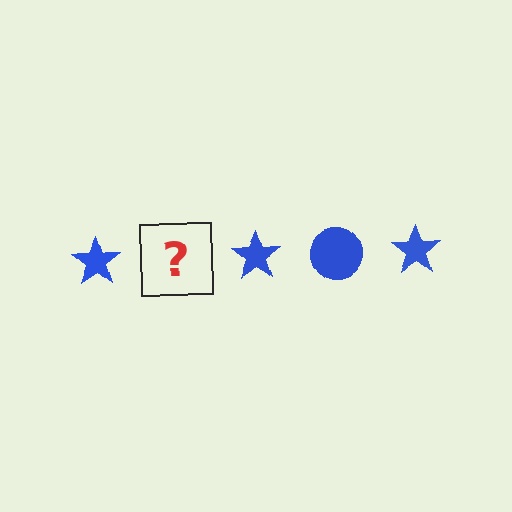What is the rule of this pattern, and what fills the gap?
The rule is that the pattern cycles through star, circle shapes in blue. The gap should be filled with a blue circle.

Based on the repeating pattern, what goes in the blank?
The blank should be a blue circle.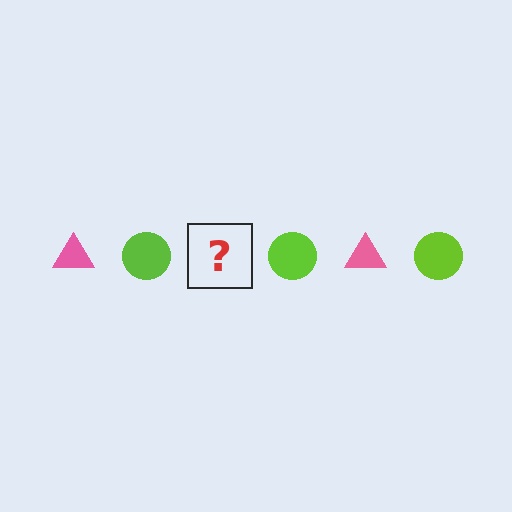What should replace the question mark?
The question mark should be replaced with a pink triangle.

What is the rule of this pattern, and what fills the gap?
The rule is that the pattern alternates between pink triangle and lime circle. The gap should be filled with a pink triangle.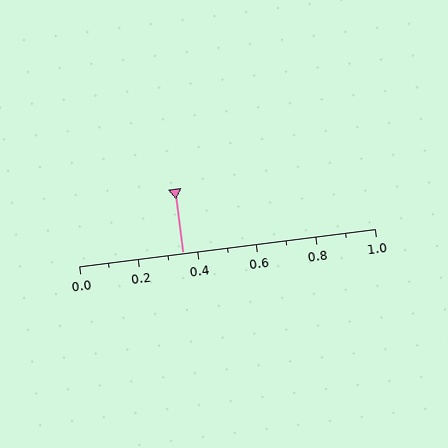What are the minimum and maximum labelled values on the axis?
The axis runs from 0.0 to 1.0.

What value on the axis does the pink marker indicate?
The marker indicates approximately 0.35.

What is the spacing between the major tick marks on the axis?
The major ticks are spaced 0.2 apart.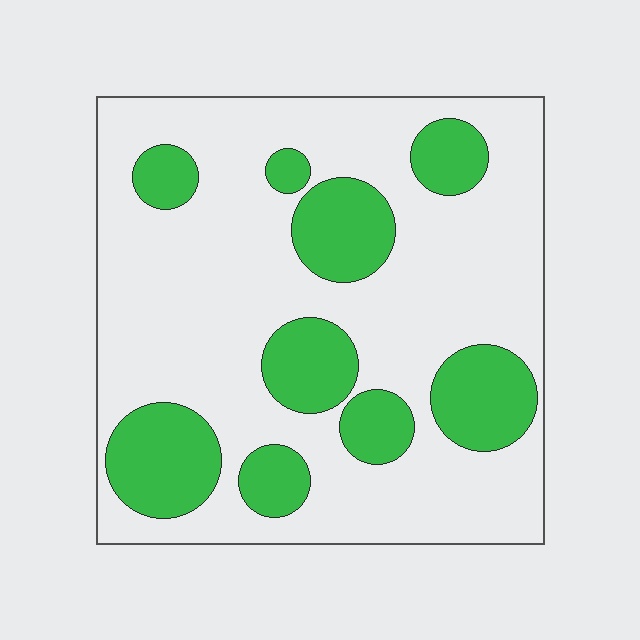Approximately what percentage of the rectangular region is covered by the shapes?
Approximately 25%.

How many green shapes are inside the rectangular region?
9.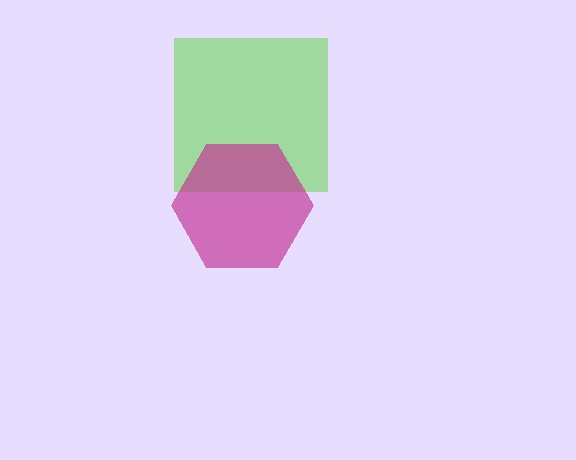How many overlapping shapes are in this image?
There are 2 overlapping shapes in the image.